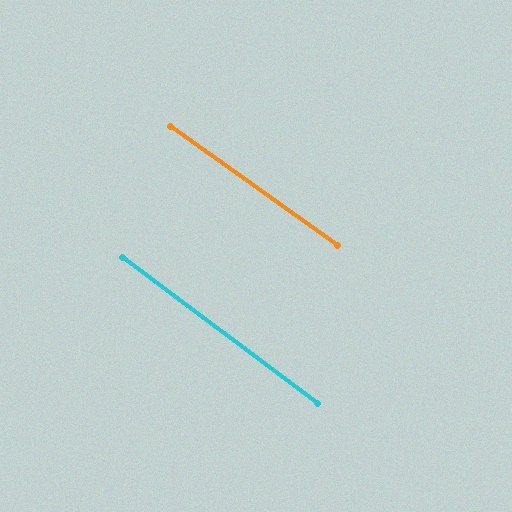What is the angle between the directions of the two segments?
Approximately 1 degree.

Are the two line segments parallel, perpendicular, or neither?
Parallel — their directions differ by only 1.2°.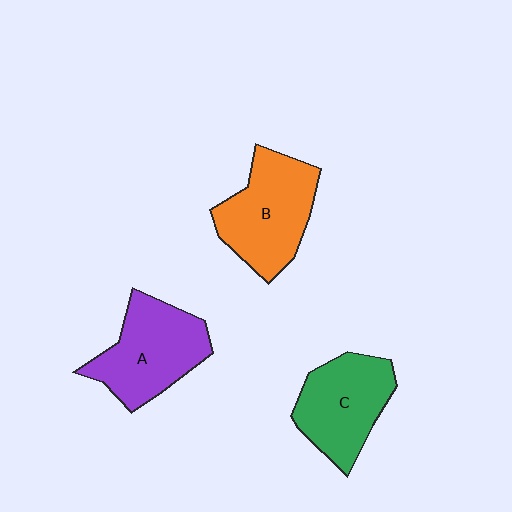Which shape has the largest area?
Shape B (orange).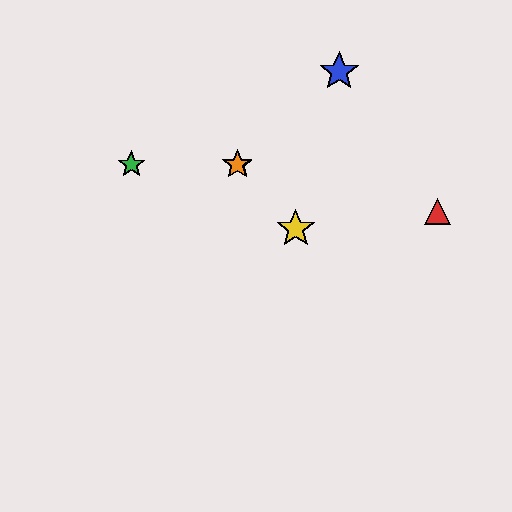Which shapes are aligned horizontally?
The green star, the purple star, the orange star are aligned horizontally.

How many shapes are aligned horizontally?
3 shapes (the green star, the purple star, the orange star) are aligned horizontally.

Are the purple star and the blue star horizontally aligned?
No, the purple star is at y≈165 and the blue star is at y≈72.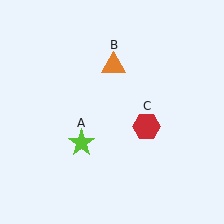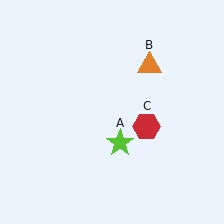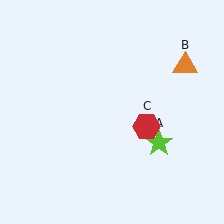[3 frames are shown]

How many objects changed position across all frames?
2 objects changed position: lime star (object A), orange triangle (object B).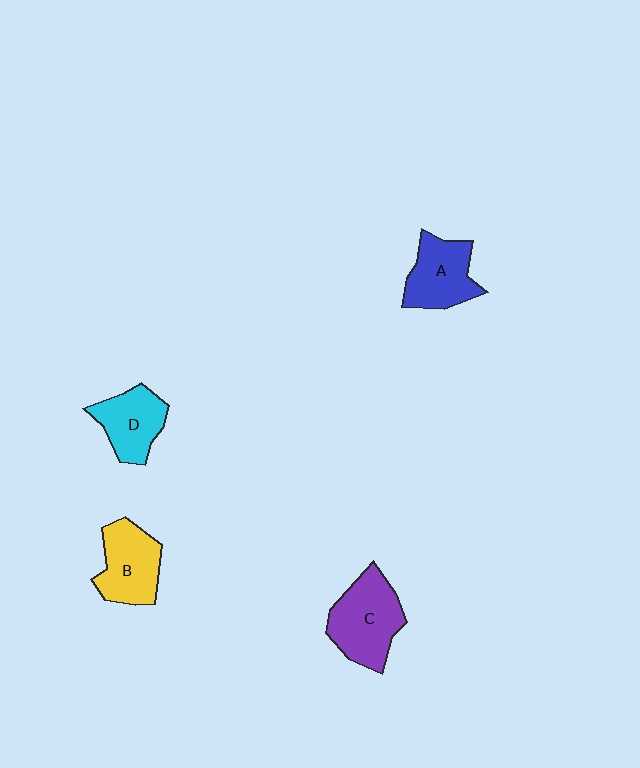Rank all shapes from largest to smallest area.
From largest to smallest: C (purple), B (yellow), A (blue), D (cyan).